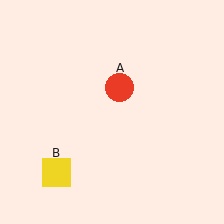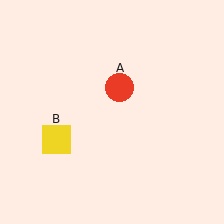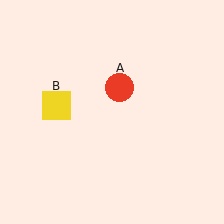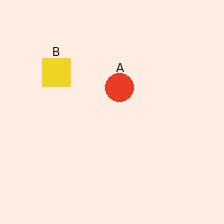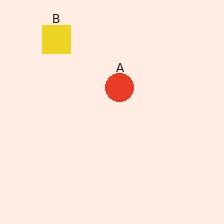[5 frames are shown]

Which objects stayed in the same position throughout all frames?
Red circle (object A) remained stationary.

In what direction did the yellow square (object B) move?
The yellow square (object B) moved up.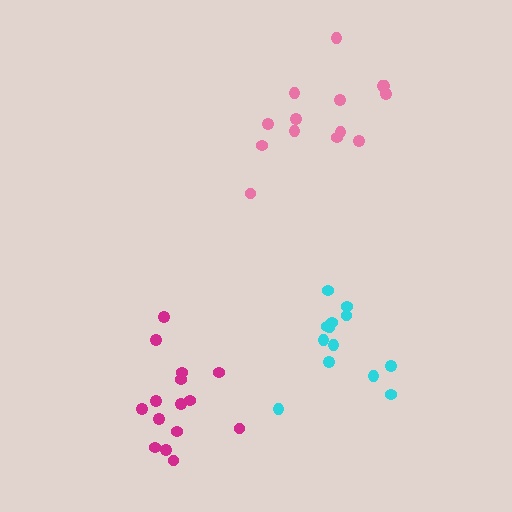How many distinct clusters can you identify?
There are 3 distinct clusters.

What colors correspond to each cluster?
The clusters are colored: cyan, magenta, pink.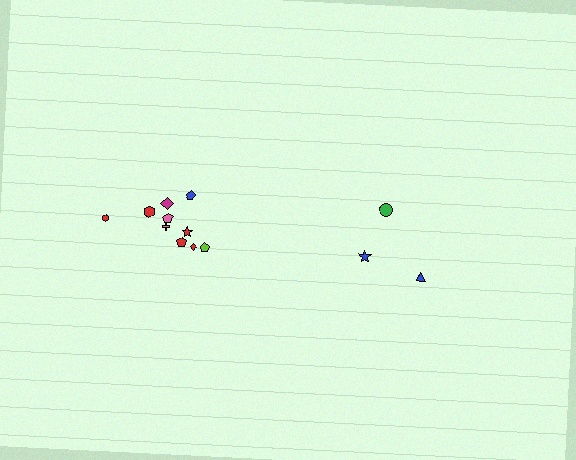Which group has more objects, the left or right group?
The left group.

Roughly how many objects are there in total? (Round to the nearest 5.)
Roughly 15 objects in total.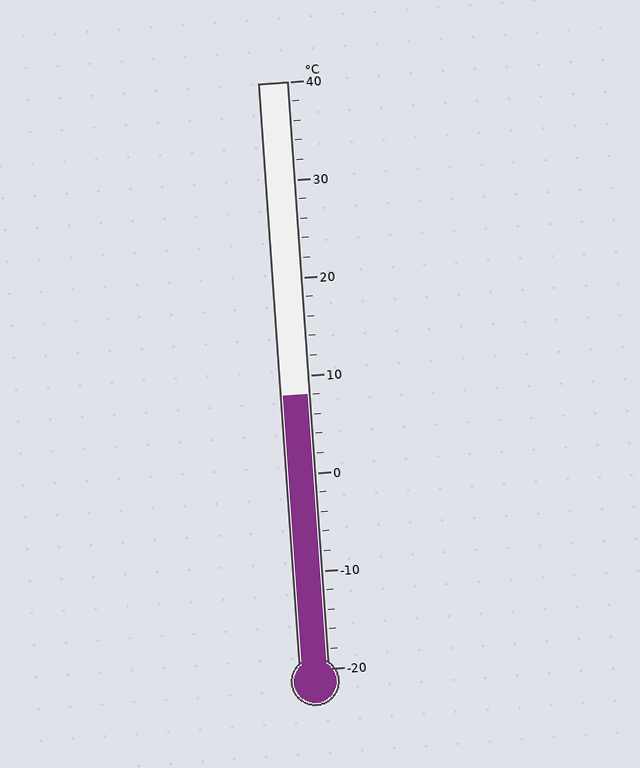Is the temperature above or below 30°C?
The temperature is below 30°C.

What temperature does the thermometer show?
The thermometer shows approximately 8°C.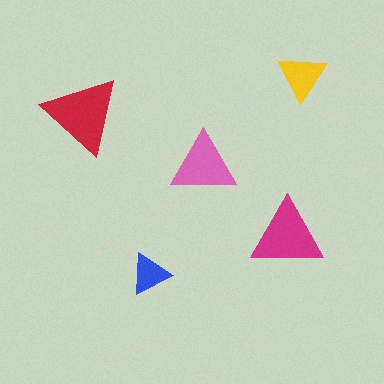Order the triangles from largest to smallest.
the red one, the magenta one, the pink one, the yellow one, the blue one.